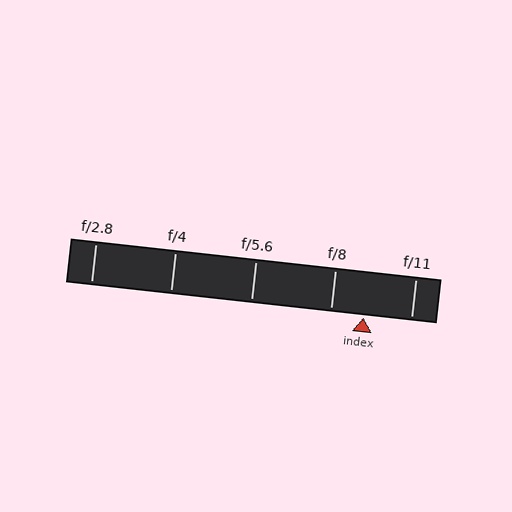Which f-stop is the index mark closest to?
The index mark is closest to f/8.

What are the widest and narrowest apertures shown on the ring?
The widest aperture shown is f/2.8 and the narrowest is f/11.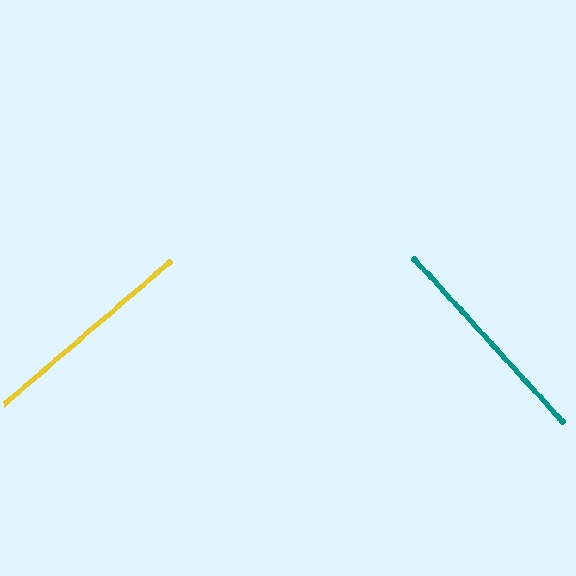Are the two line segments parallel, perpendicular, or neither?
Perpendicular — they meet at approximately 88°.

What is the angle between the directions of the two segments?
Approximately 88 degrees.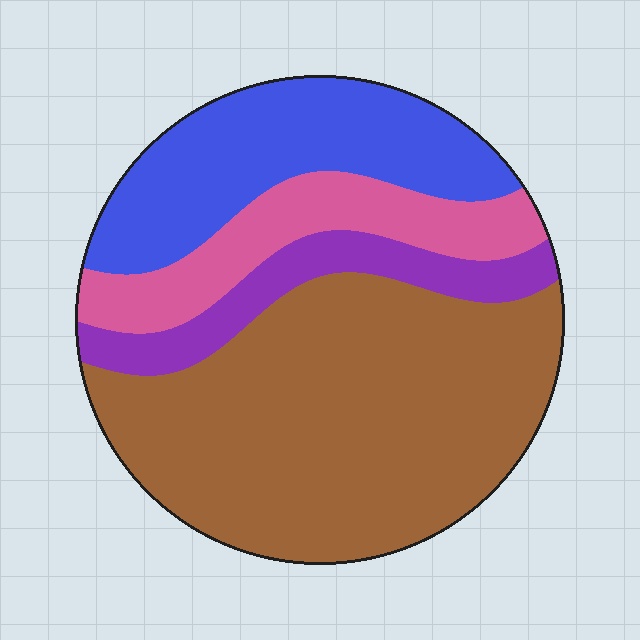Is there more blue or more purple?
Blue.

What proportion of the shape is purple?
Purple takes up about one tenth (1/10) of the shape.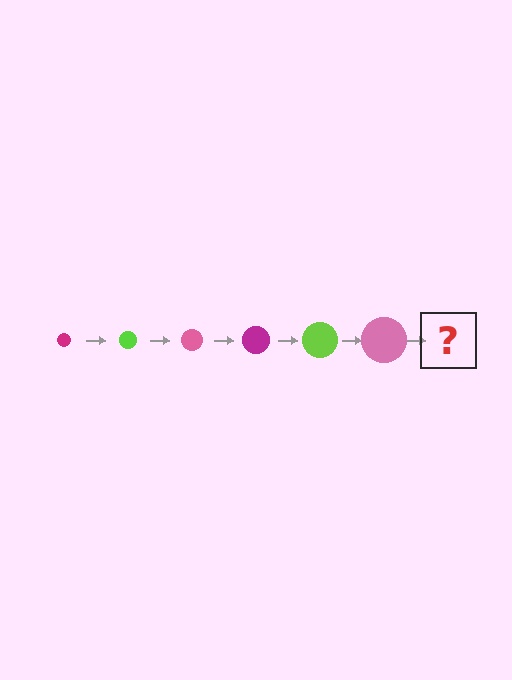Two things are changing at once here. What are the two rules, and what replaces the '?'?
The two rules are that the circle grows larger each step and the color cycles through magenta, lime, and pink. The '?' should be a magenta circle, larger than the previous one.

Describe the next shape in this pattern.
It should be a magenta circle, larger than the previous one.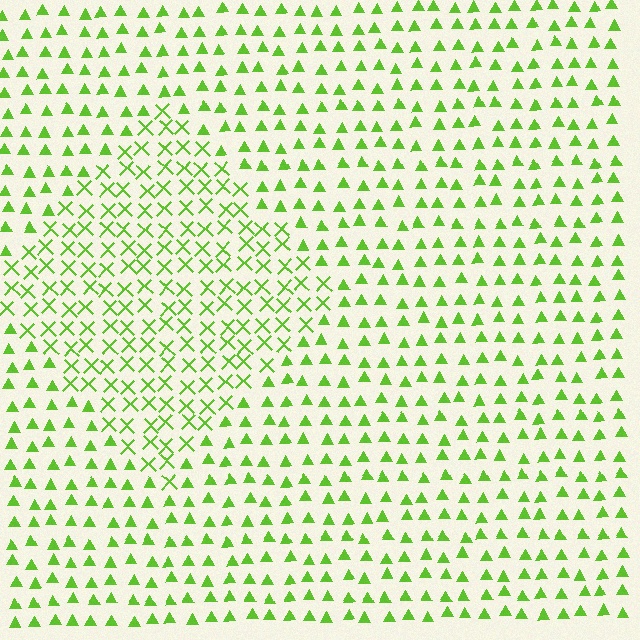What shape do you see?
I see a diamond.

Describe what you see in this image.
The image is filled with small lime elements arranged in a uniform grid. A diamond-shaped region contains X marks, while the surrounding area contains triangles. The boundary is defined purely by the change in element shape.